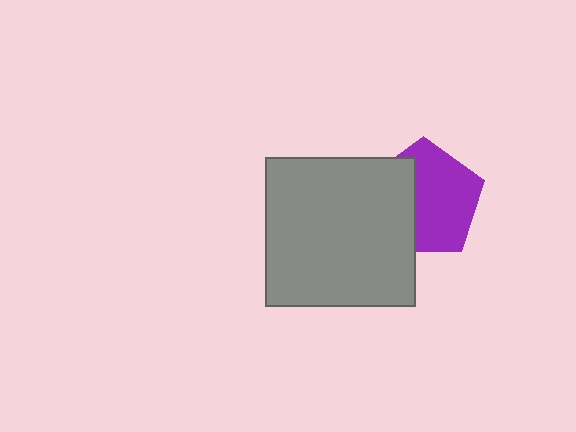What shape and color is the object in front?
The object in front is a gray square.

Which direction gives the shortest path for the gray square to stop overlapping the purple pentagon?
Moving left gives the shortest separation.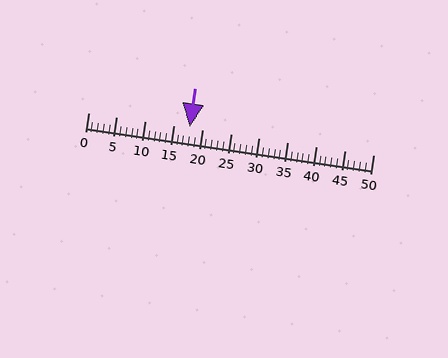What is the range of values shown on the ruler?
The ruler shows values from 0 to 50.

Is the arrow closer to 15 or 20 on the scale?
The arrow is closer to 20.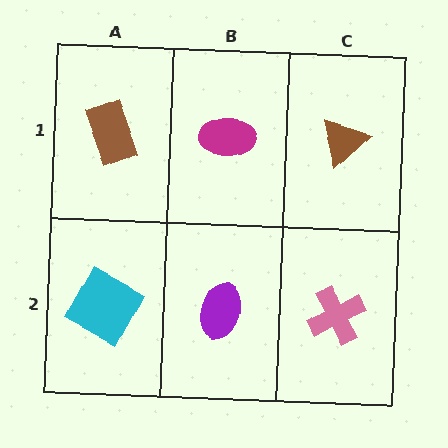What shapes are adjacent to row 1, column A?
A cyan square (row 2, column A), a magenta ellipse (row 1, column B).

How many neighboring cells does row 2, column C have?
2.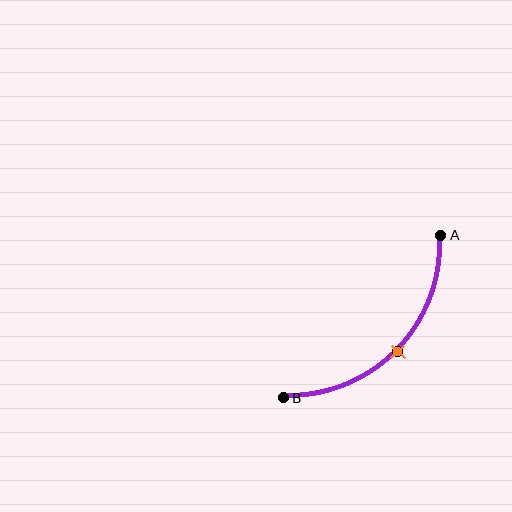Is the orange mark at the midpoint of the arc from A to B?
Yes. The orange mark lies on the arc at equal arc-length from both A and B — it is the arc midpoint.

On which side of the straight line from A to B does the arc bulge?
The arc bulges below and to the right of the straight line connecting A and B.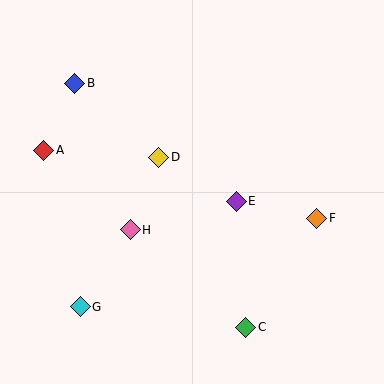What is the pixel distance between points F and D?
The distance between F and D is 169 pixels.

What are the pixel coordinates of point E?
Point E is at (236, 201).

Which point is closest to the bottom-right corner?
Point C is closest to the bottom-right corner.